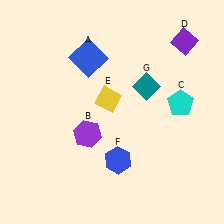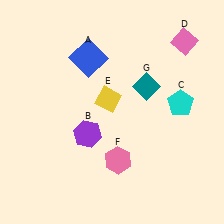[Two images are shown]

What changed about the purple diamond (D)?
In Image 1, D is purple. In Image 2, it changed to pink.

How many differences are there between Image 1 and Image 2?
There are 2 differences between the two images.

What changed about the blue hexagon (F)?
In Image 1, F is blue. In Image 2, it changed to pink.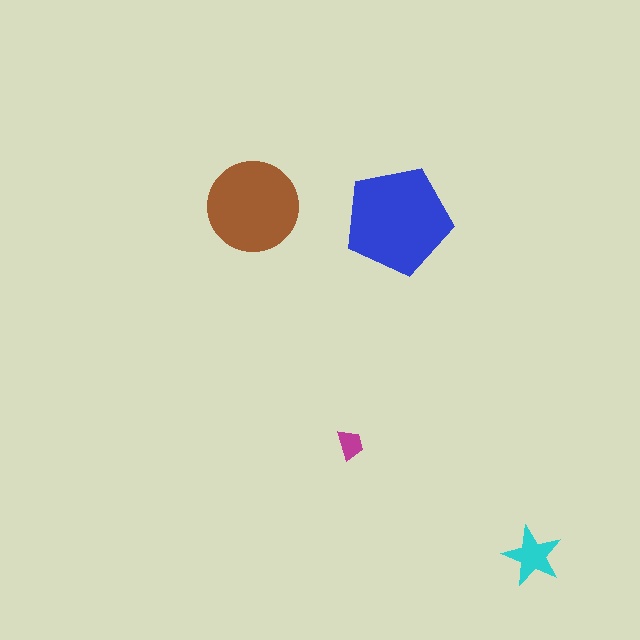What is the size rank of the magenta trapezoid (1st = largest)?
4th.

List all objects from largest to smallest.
The blue pentagon, the brown circle, the cyan star, the magenta trapezoid.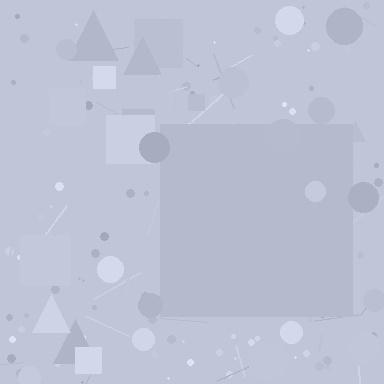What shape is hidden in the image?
A square is hidden in the image.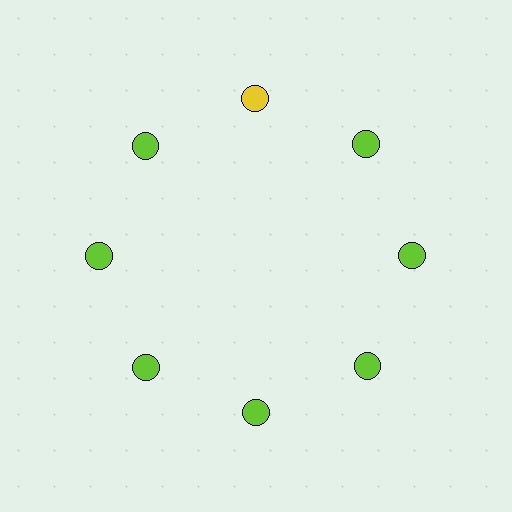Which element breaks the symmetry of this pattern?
The yellow circle at roughly the 12 o'clock position breaks the symmetry. All other shapes are lime circles.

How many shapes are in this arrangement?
There are 8 shapes arranged in a ring pattern.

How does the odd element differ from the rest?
It has a different color: yellow instead of lime.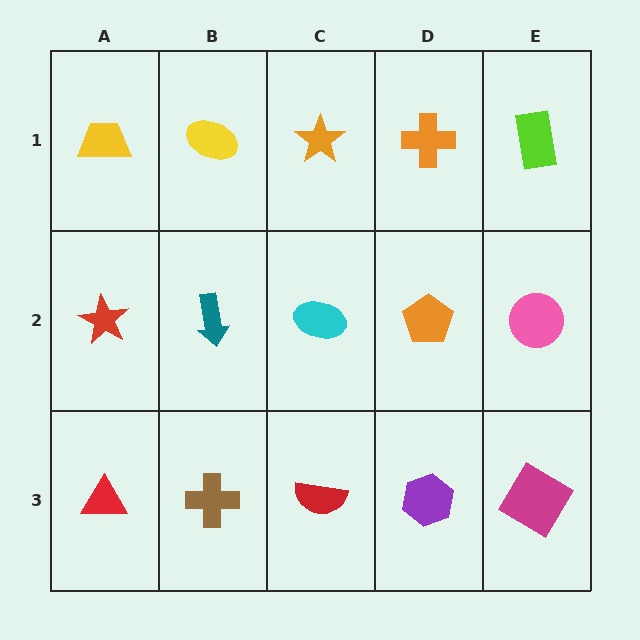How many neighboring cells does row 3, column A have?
2.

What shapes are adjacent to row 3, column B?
A teal arrow (row 2, column B), a red triangle (row 3, column A), a red semicircle (row 3, column C).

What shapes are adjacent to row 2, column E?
A lime rectangle (row 1, column E), a magenta diamond (row 3, column E), an orange pentagon (row 2, column D).